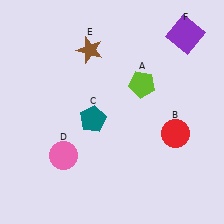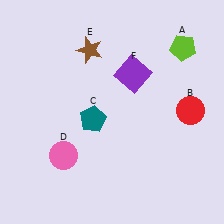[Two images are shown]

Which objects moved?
The objects that moved are: the lime pentagon (A), the red circle (B), the purple square (F).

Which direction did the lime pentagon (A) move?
The lime pentagon (A) moved right.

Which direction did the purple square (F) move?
The purple square (F) moved left.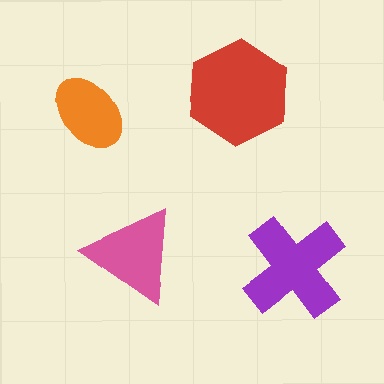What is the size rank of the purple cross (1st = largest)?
2nd.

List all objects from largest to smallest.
The red hexagon, the purple cross, the pink triangle, the orange ellipse.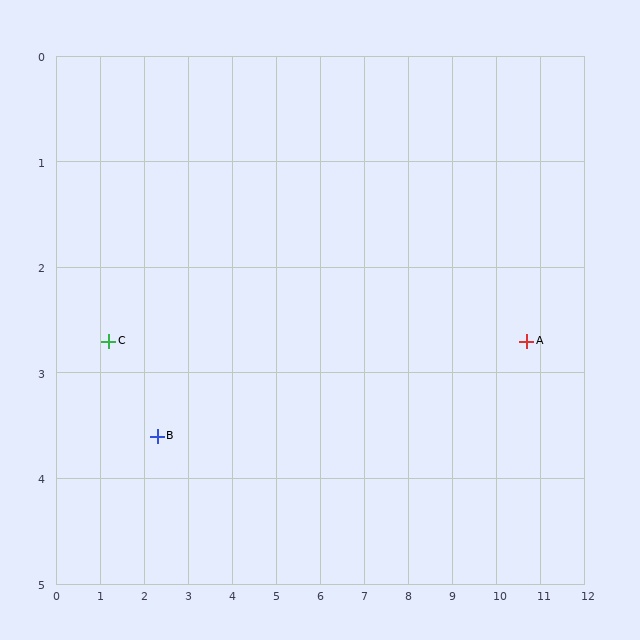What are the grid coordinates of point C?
Point C is at approximately (1.2, 2.7).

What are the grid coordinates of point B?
Point B is at approximately (2.3, 3.6).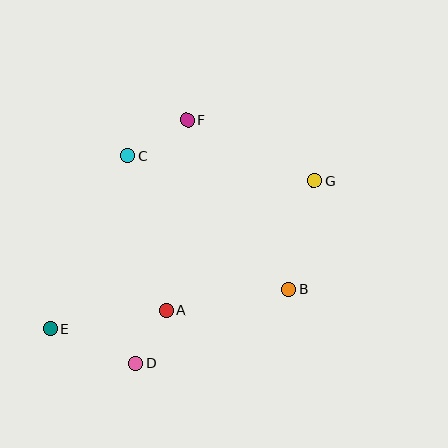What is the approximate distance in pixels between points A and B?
The distance between A and B is approximately 125 pixels.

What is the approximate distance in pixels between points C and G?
The distance between C and G is approximately 188 pixels.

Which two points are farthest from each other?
Points E and G are farthest from each other.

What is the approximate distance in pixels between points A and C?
The distance between A and C is approximately 160 pixels.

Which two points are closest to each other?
Points A and D are closest to each other.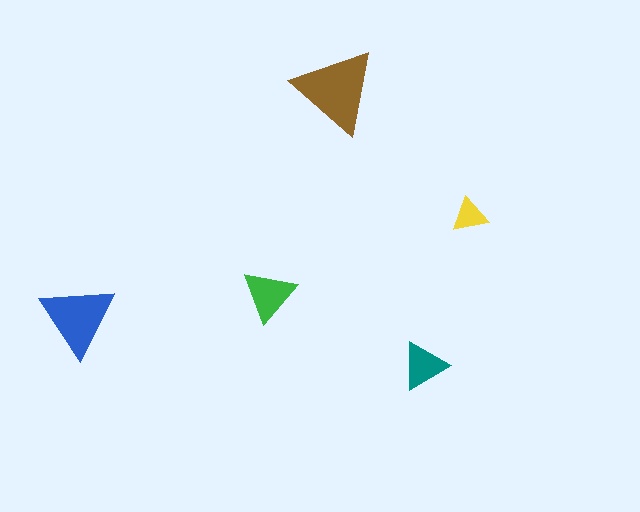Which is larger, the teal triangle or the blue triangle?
The blue one.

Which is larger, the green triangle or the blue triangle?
The blue one.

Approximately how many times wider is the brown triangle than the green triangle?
About 1.5 times wider.